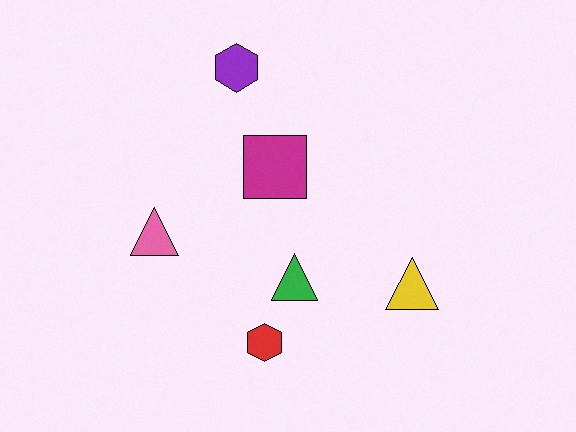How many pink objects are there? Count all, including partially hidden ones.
There is 1 pink object.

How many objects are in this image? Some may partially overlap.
There are 6 objects.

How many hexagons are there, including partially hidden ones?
There are 2 hexagons.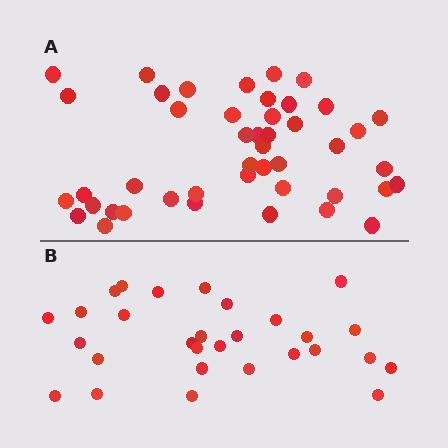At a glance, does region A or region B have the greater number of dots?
Region A (the top region) has more dots.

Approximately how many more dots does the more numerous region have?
Region A has approximately 15 more dots than region B.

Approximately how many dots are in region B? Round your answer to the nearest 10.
About 30 dots. (The exact count is 29, which rounds to 30.)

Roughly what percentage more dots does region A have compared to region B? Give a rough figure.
About 55% more.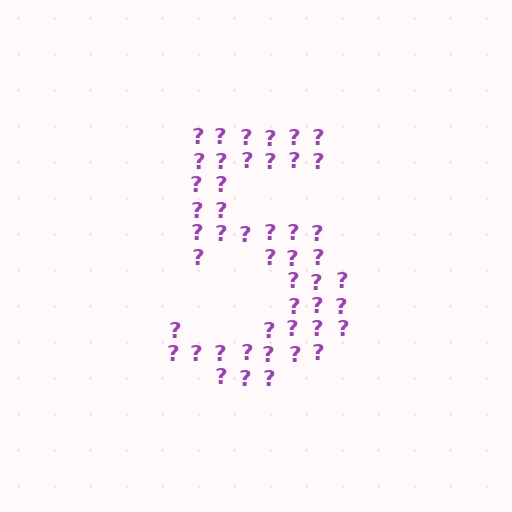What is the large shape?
The large shape is the digit 5.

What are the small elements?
The small elements are question marks.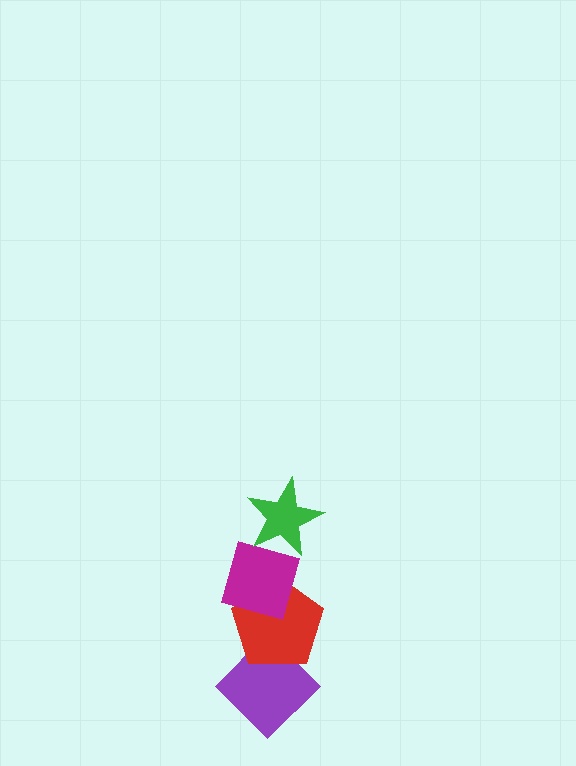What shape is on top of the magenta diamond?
The green star is on top of the magenta diamond.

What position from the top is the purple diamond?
The purple diamond is 4th from the top.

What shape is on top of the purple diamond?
The red pentagon is on top of the purple diamond.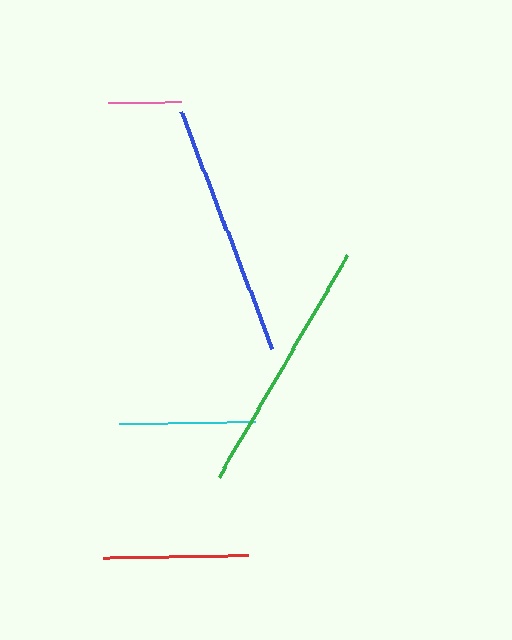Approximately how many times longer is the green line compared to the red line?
The green line is approximately 1.8 times the length of the red line.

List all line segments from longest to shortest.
From longest to shortest: green, blue, red, cyan, pink.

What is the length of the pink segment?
The pink segment is approximately 72 pixels long.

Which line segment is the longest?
The green line is the longest at approximately 256 pixels.